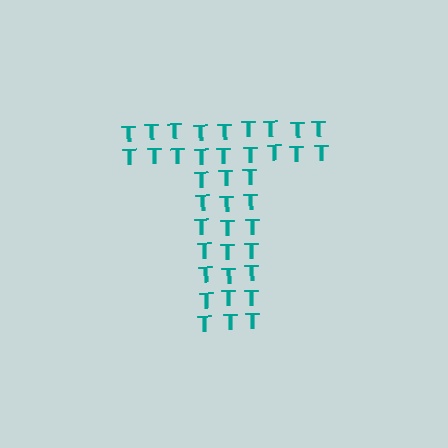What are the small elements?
The small elements are letter T's.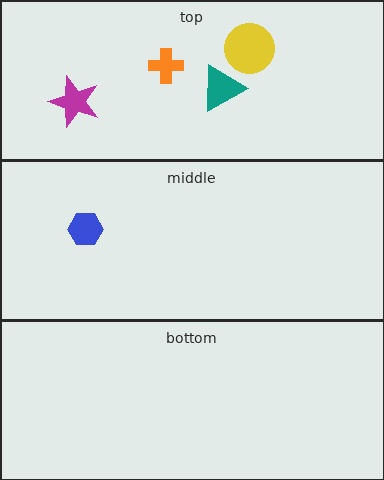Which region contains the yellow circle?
The top region.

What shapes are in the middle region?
The blue hexagon.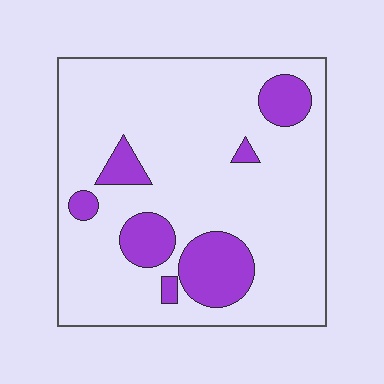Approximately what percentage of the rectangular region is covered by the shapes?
Approximately 15%.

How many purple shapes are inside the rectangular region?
7.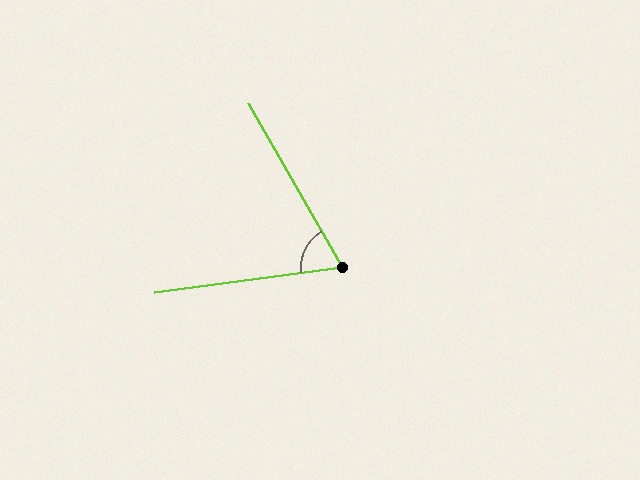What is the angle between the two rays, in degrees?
Approximately 68 degrees.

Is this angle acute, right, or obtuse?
It is acute.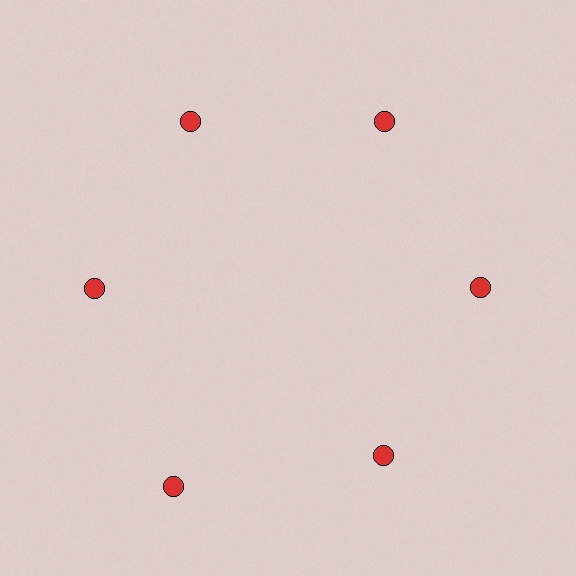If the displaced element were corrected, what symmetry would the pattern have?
It would have 6-fold rotational symmetry — the pattern would map onto itself every 60 degrees.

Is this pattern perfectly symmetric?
No. The 6 red circles are arranged in a ring, but one element near the 7 o'clock position is pushed outward from the center, breaking the 6-fold rotational symmetry.